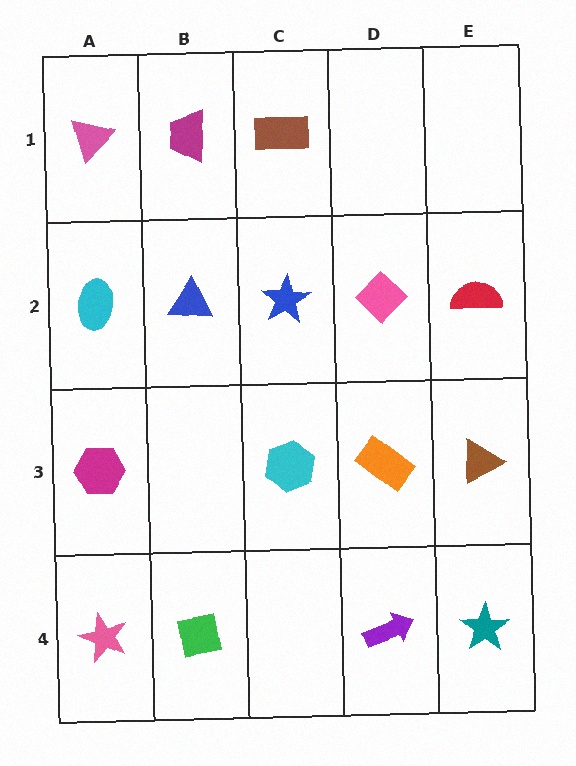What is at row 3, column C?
A cyan hexagon.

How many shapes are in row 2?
5 shapes.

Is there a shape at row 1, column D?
No, that cell is empty.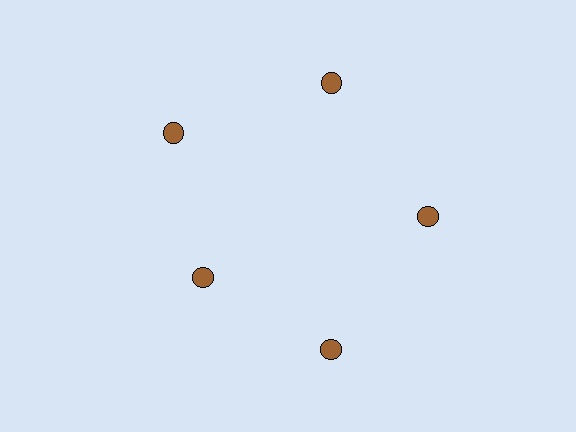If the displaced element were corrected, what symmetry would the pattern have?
It would have 5-fold rotational symmetry — the pattern would map onto itself every 72 degrees.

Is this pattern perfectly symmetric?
No. The 5 brown circles are arranged in a ring, but one element near the 8 o'clock position is pulled inward toward the center, breaking the 5-fold rotational symmetry.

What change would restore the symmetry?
The symmetry would be restored by moving it outward, back onto the ring so that all 5 circles sit at equal angles and equal distance from the center.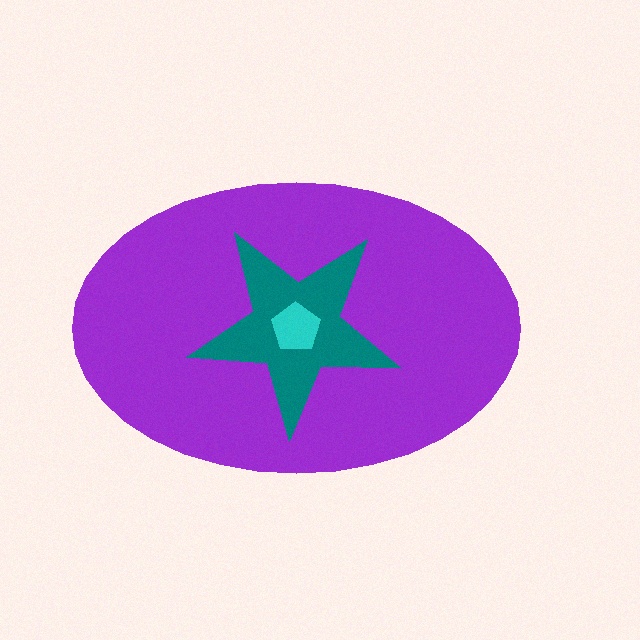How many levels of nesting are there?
3.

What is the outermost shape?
The purple ellipse.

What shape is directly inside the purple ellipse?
The teal star.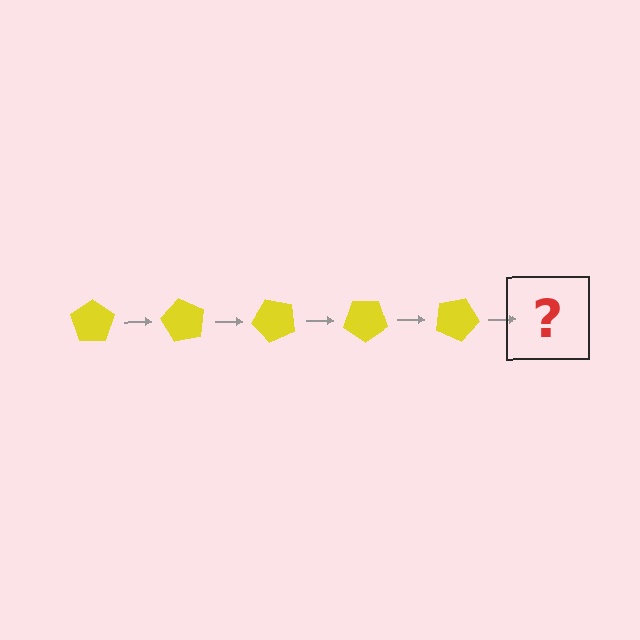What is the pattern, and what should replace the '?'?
The pattern is that the pentagon rotates 60 degrees each step. The '?' should be a yellow pentagon rotated 300 degrees.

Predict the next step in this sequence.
The next step is a yellow pentagon rotated 300 degrees.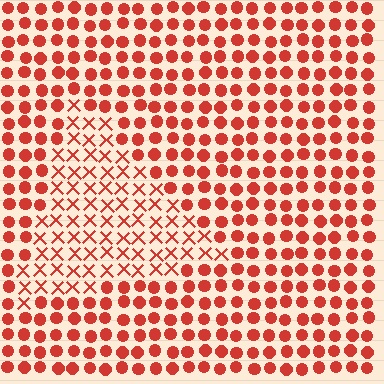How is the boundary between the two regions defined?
The boundary is defined by a change in element shape: X marks inside vs. circles outside. All elements share the same color and spacing.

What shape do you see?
I see a triangle.